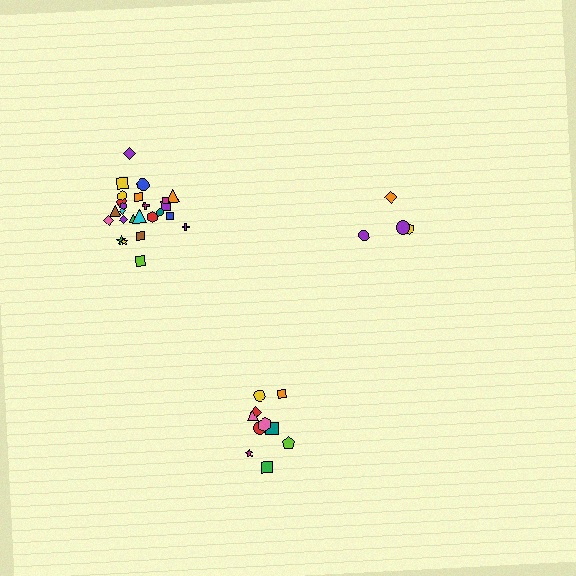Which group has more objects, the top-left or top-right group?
The top-left group.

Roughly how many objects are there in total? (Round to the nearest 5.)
Roughly 40 objects in total.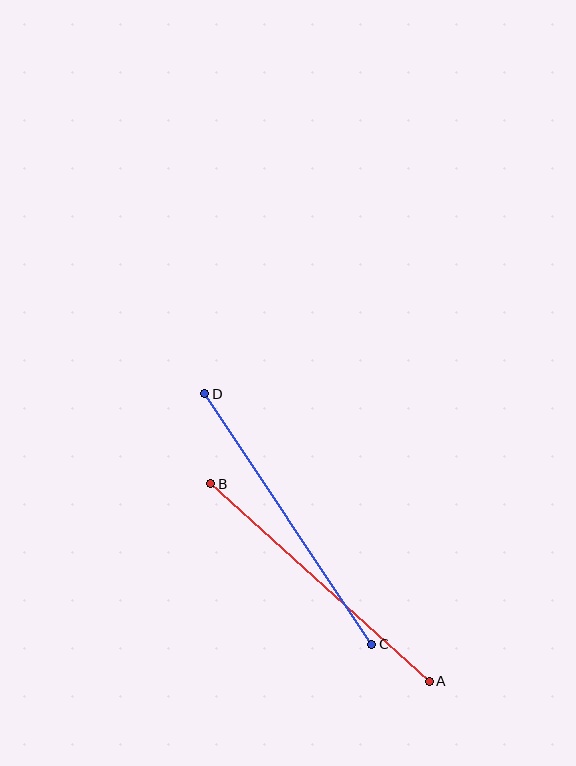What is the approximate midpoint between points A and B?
The midpoint is at approximately (320, 583) pixels.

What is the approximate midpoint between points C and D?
The midpoint is at approximately (288, 519) pixels.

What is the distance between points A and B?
The distance is approximately 295 pixels.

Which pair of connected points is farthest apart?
Points C and D are farthest apart.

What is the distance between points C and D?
The distance is approximately 302 pixels.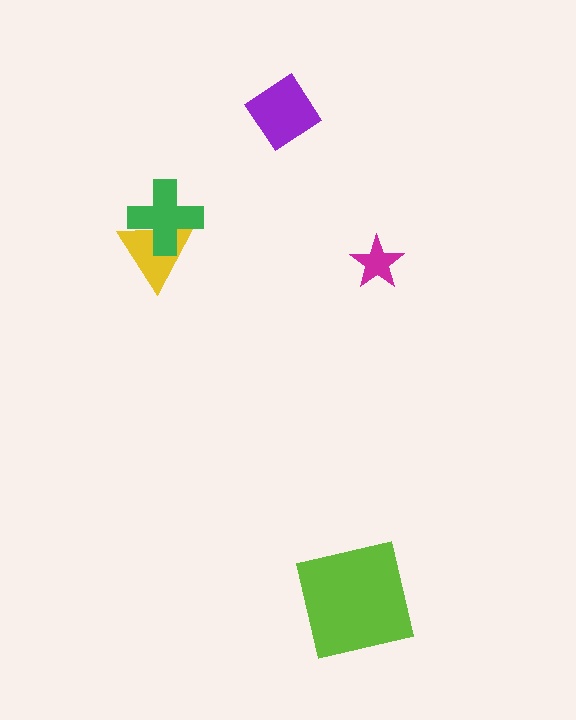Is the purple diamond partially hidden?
No, no other shape covers it.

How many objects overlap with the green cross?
1 object overlaps with the green cross.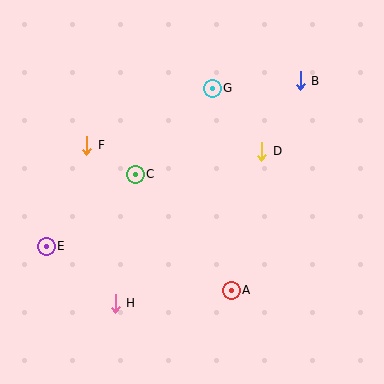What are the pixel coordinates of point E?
Point E is at (46, 246).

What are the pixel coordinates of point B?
Point B is at (300, 81).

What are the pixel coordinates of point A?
Point A is at (231, 290).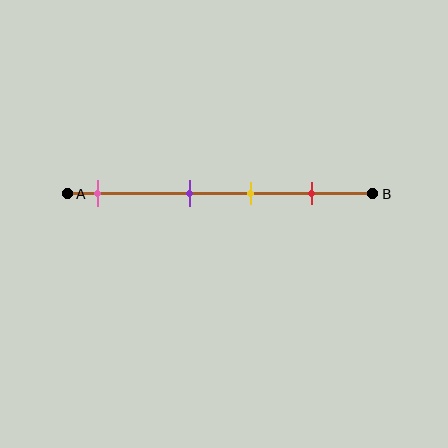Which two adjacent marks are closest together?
The purple and yellow marks are the closest adjacent pair.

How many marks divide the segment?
There are 4 marks dividing the segment.